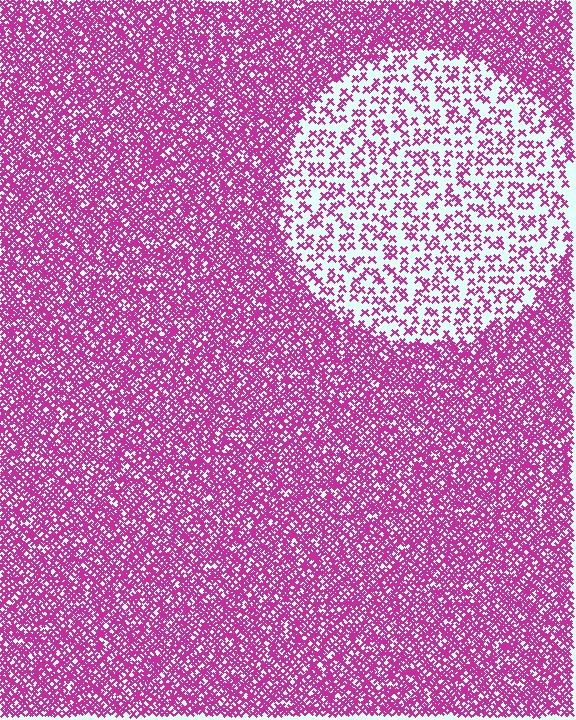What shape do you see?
I see a circle.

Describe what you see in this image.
The image contains small magenta elements arranged at two different densities. A circle-shaped region is visible where the elements are less densely packed than the surrounding area.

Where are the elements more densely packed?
The elements are more densely packed outside the circle boundary.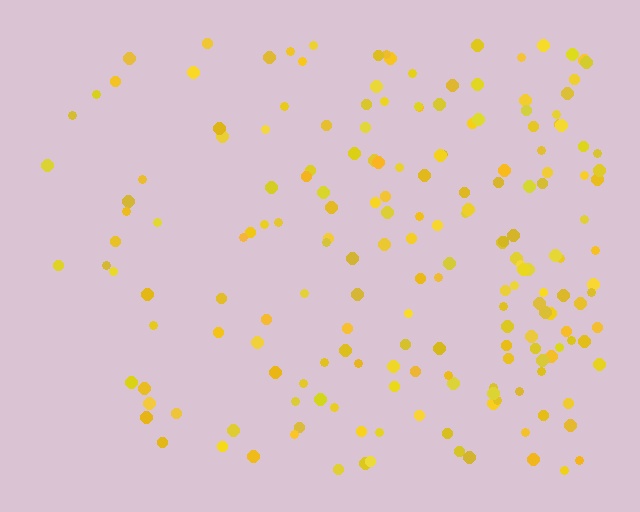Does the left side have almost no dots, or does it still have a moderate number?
Still a moderate number, just noticeably fewer than the right.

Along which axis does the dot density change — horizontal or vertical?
Horizontal.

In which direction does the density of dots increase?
From left to right, with the right side densest.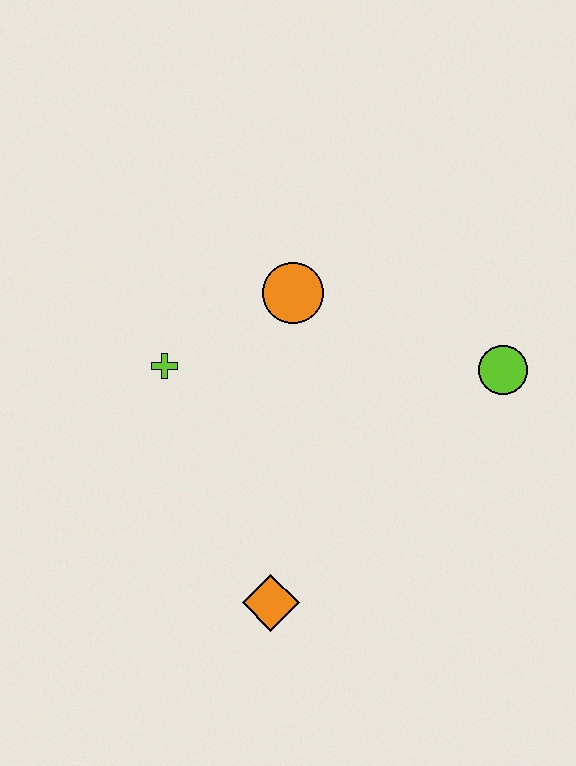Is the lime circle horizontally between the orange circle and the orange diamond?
No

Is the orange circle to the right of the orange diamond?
Yes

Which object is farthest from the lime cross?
The lime circle is farthest from the lime cross.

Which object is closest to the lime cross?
The orange circle is closest to the lime cross.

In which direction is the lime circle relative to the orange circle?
The lime circle is to the right of the orange circle.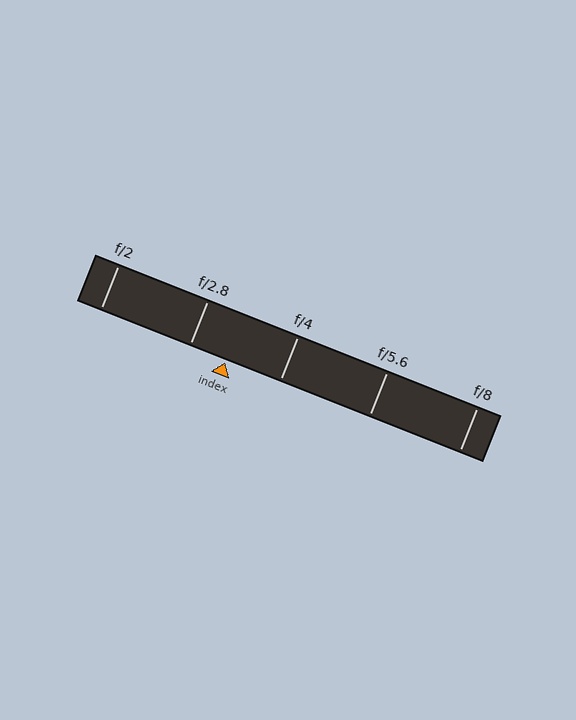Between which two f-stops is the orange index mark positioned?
The index mark is between f/2.8 and f/4.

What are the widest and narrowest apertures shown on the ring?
The widest aperture shown is f/2 and the narrowest is f/8.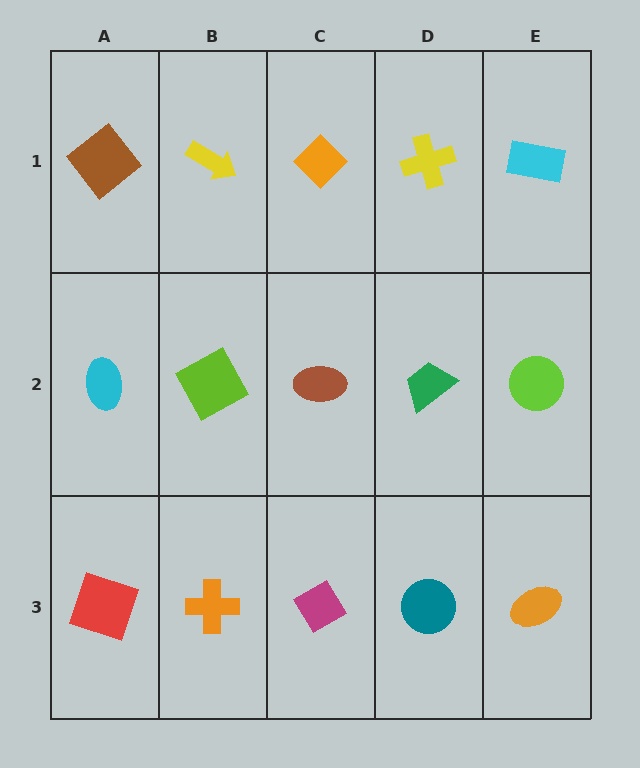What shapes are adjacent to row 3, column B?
A lime square (row 2, column B), a red square (row 3, column A), a magenta diamond (row 3, column C).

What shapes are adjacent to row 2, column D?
A yellow cross (row 1, column D), a teal circle (row 3, column D), a brown ellipse (row 2, column C), a lime circle (row 2, column E).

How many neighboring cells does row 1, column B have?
3.